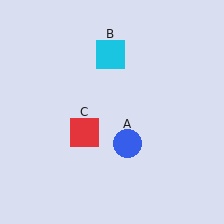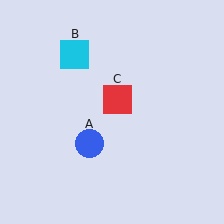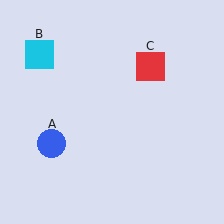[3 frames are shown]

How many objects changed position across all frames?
3 objects changed position: blue circle (object A), cyan square (object B), red square (object C).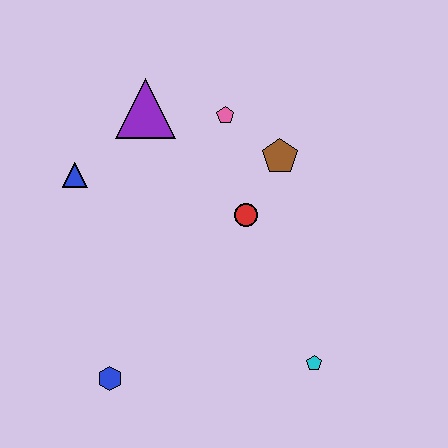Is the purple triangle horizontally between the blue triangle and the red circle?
Yes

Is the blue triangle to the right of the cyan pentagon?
No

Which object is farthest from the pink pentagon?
The blue hexagon is farthest from the pink pentagon.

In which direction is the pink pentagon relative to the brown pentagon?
The pink pentagon is to the left of the brown pentagon.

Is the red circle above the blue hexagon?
Yes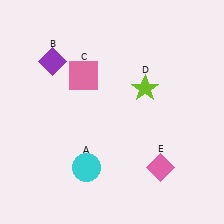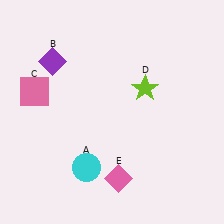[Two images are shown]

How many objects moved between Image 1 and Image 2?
2 objects moved between the two images.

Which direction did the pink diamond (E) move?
The pink diamond (E) moved left.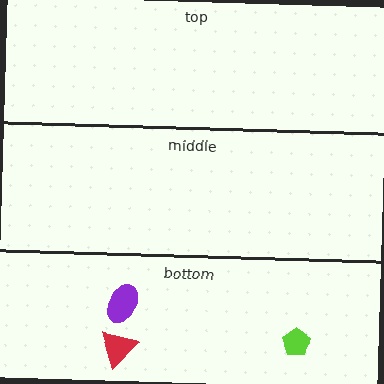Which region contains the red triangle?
The bottom region.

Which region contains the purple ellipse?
The bottom region.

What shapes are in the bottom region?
The red triangle, the purple ellipse, the lime pentagon.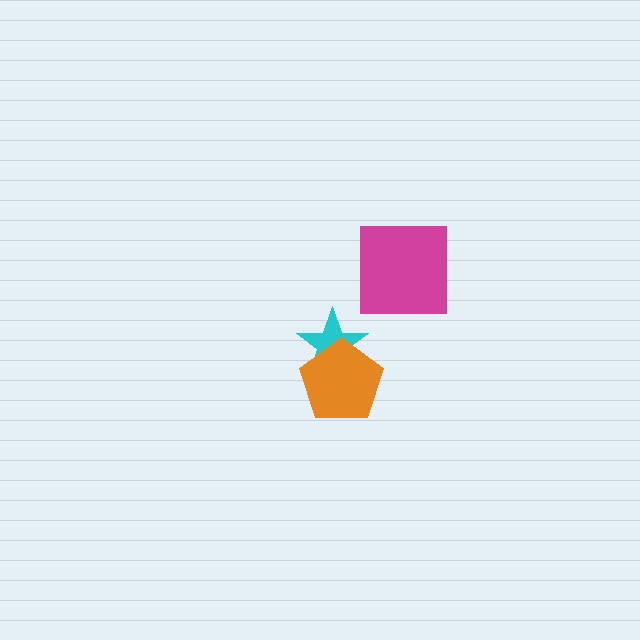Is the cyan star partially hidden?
Yes, it is partially covered by another shape.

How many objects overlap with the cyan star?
1 object overlaps with the cyan star.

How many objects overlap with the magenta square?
0 objects overlap with the magenta square.